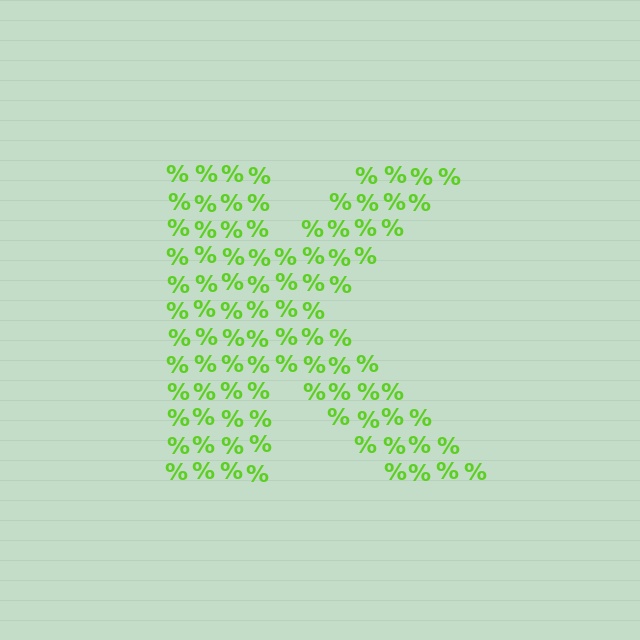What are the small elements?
The small elements are percent signs.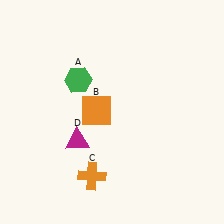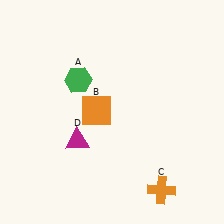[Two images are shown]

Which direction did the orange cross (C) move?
The orange cross (C) moved right.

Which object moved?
The orange cross (C) moved right.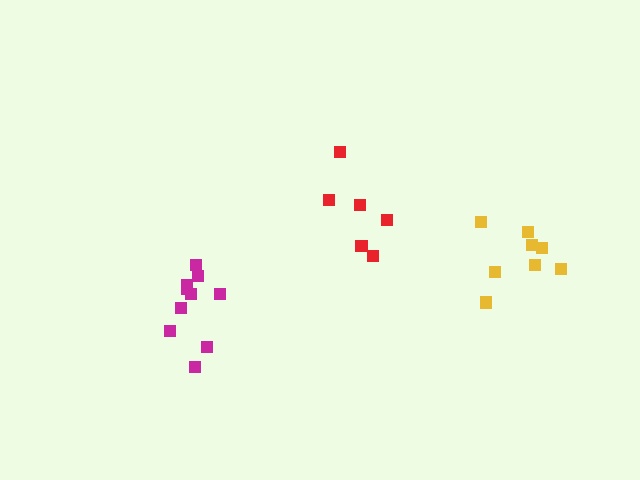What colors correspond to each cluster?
The clusters are colored: red, yellow, magenta.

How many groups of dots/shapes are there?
There are 3 groups.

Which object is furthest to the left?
The magenta cluster is leftmost.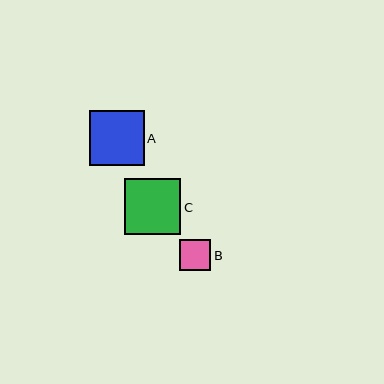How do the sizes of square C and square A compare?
Square C and square A are approximately the same size.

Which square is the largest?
Square C is the largest with a size of approximately 56 pixels.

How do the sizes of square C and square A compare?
Square C and square A are approximately the same size.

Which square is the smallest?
Square B is the smallest with a size of approximately 32 pixels.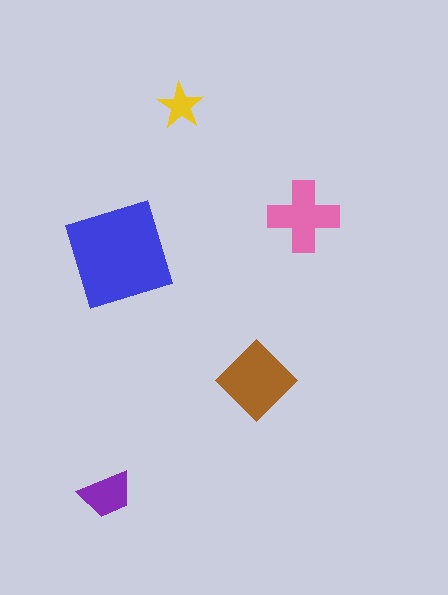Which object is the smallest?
The yellow star.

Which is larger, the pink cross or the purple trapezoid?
The pink cross.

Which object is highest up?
The yellow star is topmost.